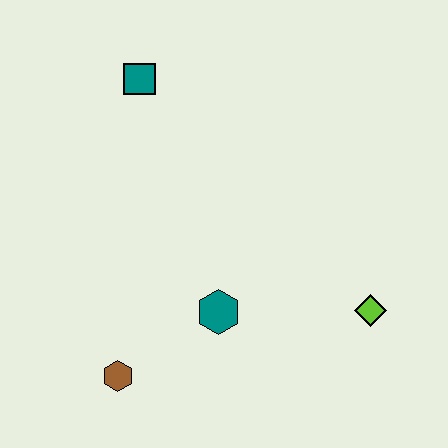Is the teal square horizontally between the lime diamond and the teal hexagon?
No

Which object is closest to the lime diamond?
The teal hexagon is closest to the lime diamond.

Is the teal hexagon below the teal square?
Yes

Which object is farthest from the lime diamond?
The teal square is farthest from the lime diamond.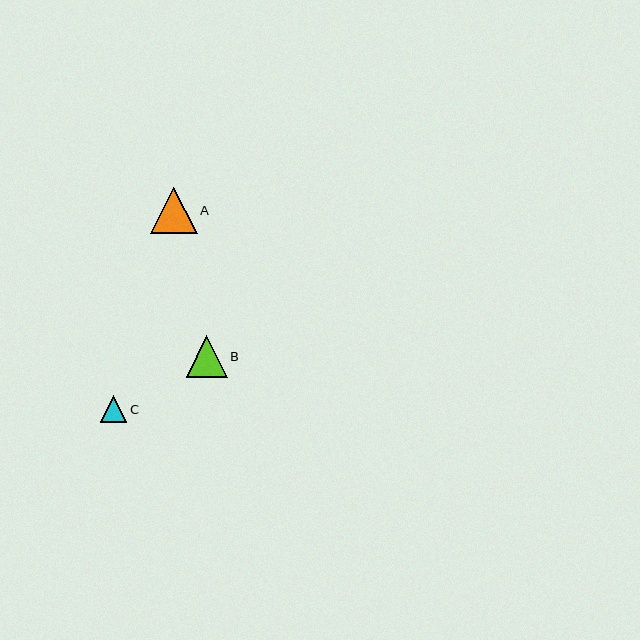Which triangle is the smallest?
Triangle C is the smallest with a size of approximately 27 pixels.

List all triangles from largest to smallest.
From largest to smallest: A, B, C.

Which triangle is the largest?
Triangle A is the largest with a size of approximately 46 pixels.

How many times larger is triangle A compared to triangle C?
Triangle A is approximately 1.7 times the size of triangle C.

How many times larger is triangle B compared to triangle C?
Triangle B is approximately 1.5 times the size of triangle C.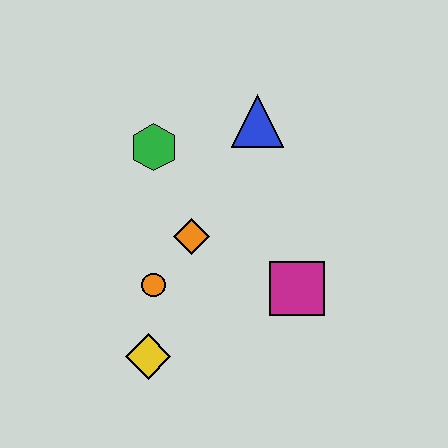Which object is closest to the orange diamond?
The orange circle is closest to the orange diamond.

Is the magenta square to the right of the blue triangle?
Yes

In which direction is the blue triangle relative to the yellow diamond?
The blue triangle is above the yellow diamond.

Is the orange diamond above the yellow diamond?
Yes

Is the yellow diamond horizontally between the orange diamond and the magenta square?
No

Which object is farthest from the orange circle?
The blue triangle is farthest from the orange circle.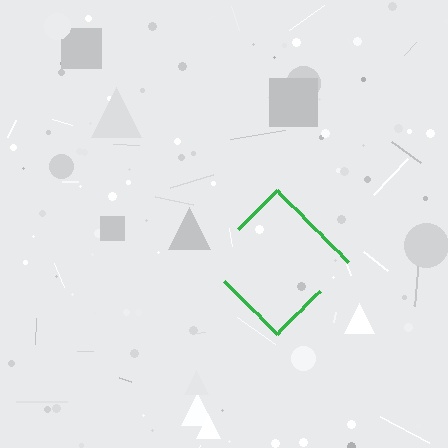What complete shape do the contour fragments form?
The contour fragments form a diamond.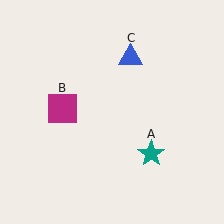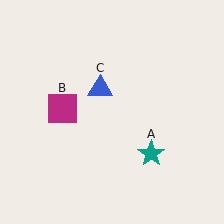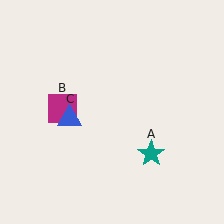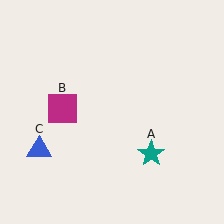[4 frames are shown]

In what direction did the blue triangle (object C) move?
The blue triangle (object C) moved down and to the left.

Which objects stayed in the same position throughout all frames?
Teal star (object A) and magenta square (object B) remained stationary.